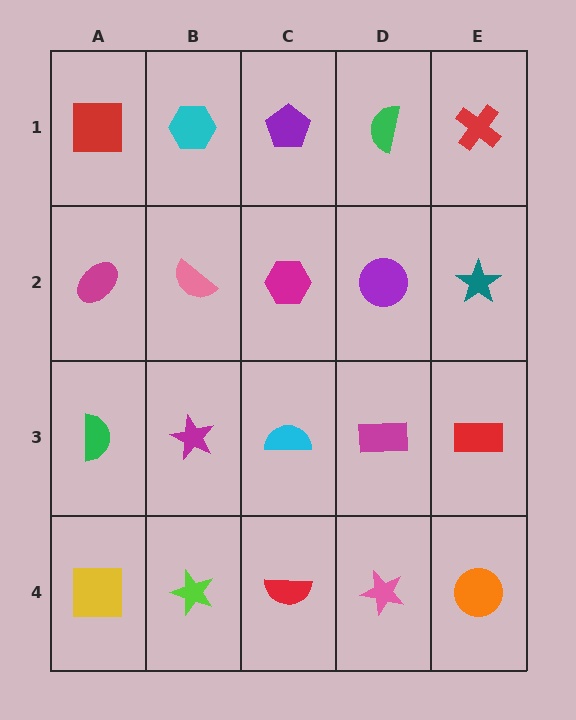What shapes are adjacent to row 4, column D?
A magenta rectangle (row 3, column D), a red semicircle (row 4, column C), an orange circle (row 4, column E).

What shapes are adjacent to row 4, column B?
A magenta star (row 3, column B), a yellow square (row 4, column A), a red semicircle (row 4, column C).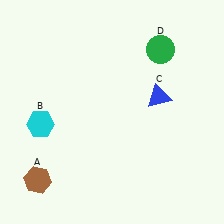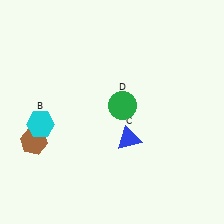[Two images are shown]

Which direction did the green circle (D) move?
The green circle (D) moved down.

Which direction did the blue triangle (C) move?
The blue triangle (C) moved down.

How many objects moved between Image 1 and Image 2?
3 objects moved between the two images.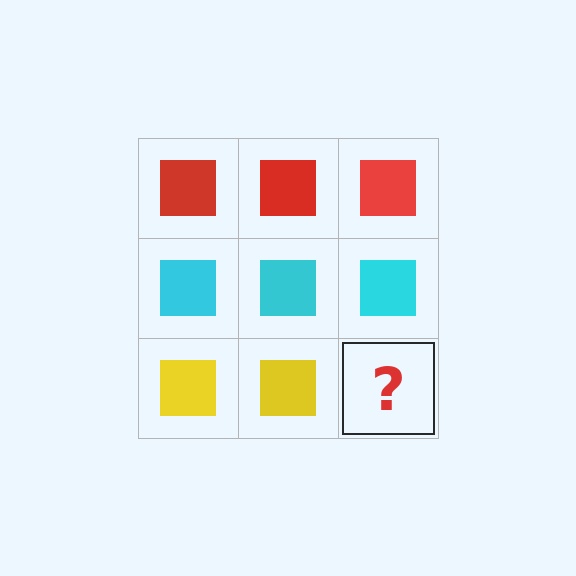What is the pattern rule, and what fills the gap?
The rule is that each row has a consistent color. The gap should be filled with a yellow square.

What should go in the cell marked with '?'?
The missing cell should contain a yellow square.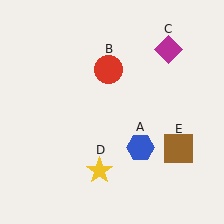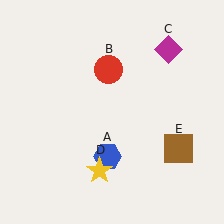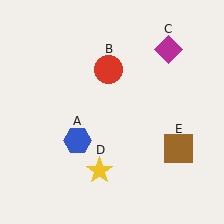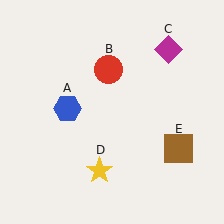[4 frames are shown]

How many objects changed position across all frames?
1 object changed position: blue hexagon (object A).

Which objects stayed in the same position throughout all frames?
Red circle (object B) and magenta diamond (object C) and yellow star (object D) and brown square (object E) remained stationary.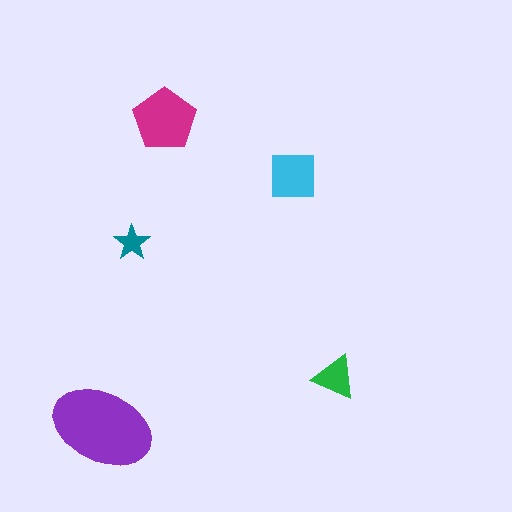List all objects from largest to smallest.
The purple ellipse, the magenta pentagon, the cyan square, the green triangle, the teal star.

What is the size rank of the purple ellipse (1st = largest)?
1st.